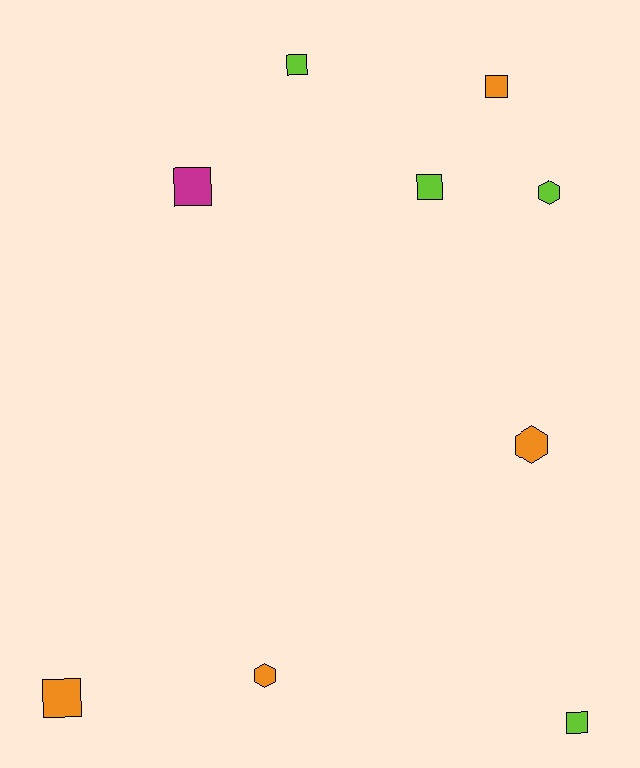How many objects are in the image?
There are 9 objects.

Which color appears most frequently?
Lime, with 4 objects.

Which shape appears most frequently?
Square, with 6 objects.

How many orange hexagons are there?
There are 2 orange hexagons.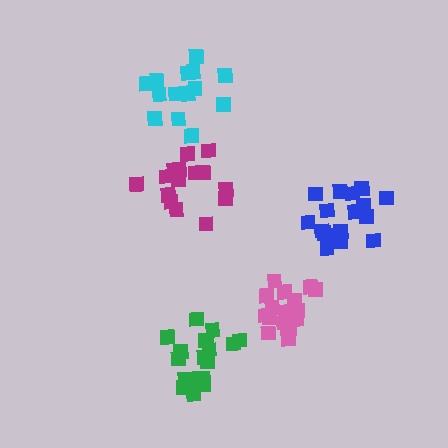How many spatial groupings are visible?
There are 5 spatial groupings.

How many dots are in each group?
Group 1: 15 dots, Group 2: 19 dots, Group 3: 15 dots, Group 4: 18 dots, Group 5: 19 dots (86 total).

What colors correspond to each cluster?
The clusters are colored: magenta, green, cyan, blue, pink.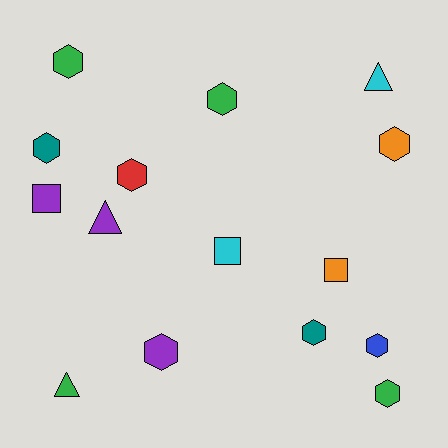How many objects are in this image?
There are 15 objects.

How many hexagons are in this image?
There are 9 hexagons.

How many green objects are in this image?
There are 4 green objects.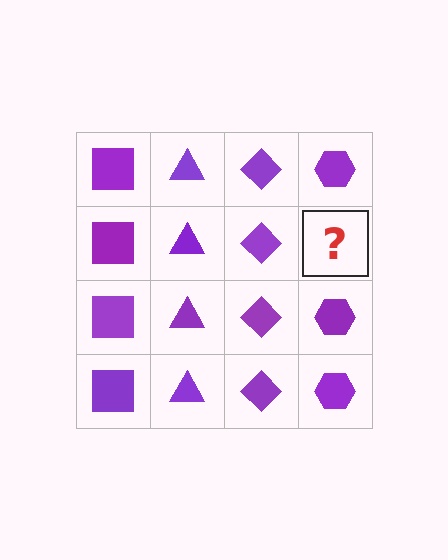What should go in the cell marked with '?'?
The missing cell should contain a purple hexagon.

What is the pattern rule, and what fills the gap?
The rule is that each column has a consistent shape. The gap should be filled with a purple hexagon.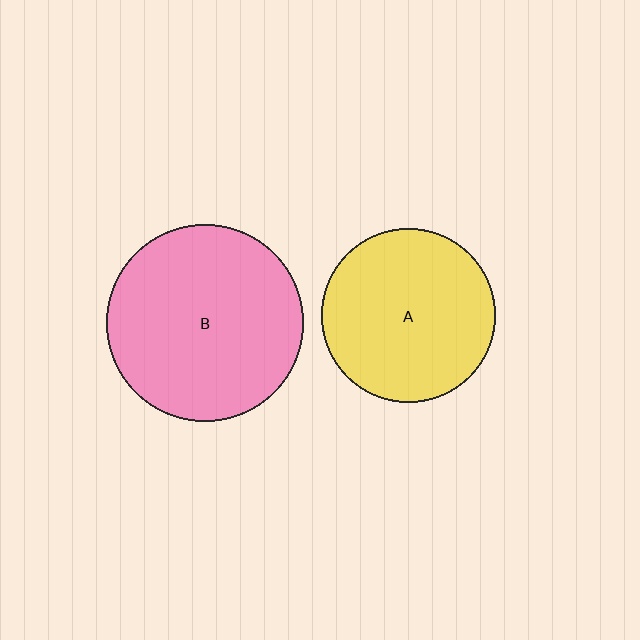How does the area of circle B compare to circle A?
Approximately 1.3 times.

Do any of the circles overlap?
No, none of the circles overlap.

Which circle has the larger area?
Circle B (pink).